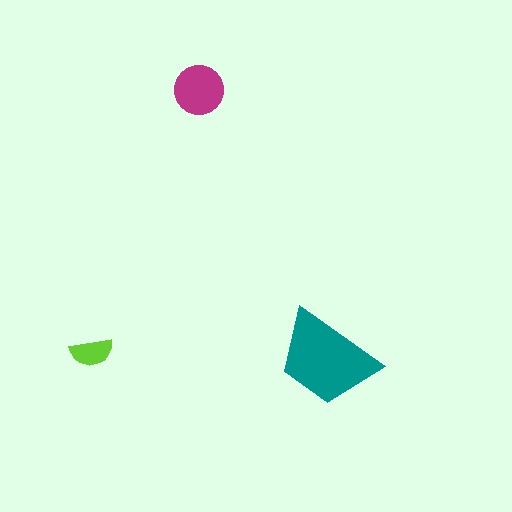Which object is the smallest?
The lime semicircle.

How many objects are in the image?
There are 3 objects in the image.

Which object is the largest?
The teal trapezoid.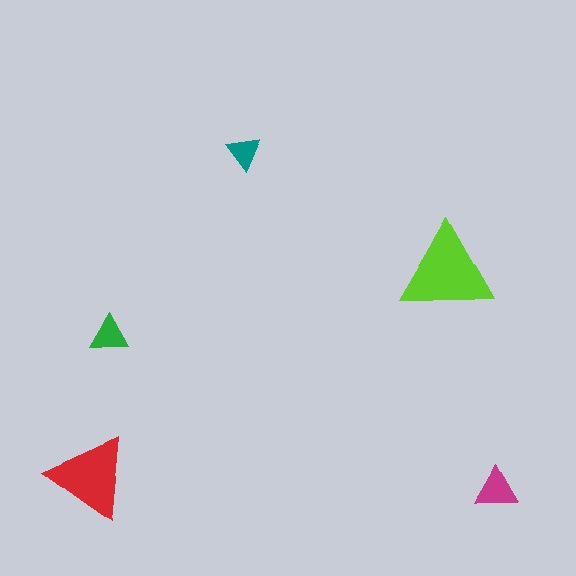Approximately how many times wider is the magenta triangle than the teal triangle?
About 1.5 times wider.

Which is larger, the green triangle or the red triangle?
The red one.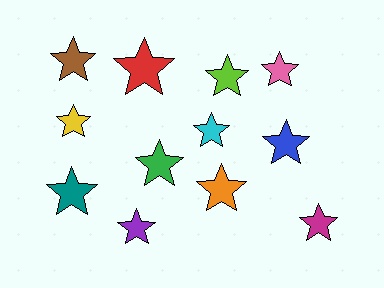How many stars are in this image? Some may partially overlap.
There are 12 stars.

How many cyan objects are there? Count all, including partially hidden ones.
There is 1 cyan object.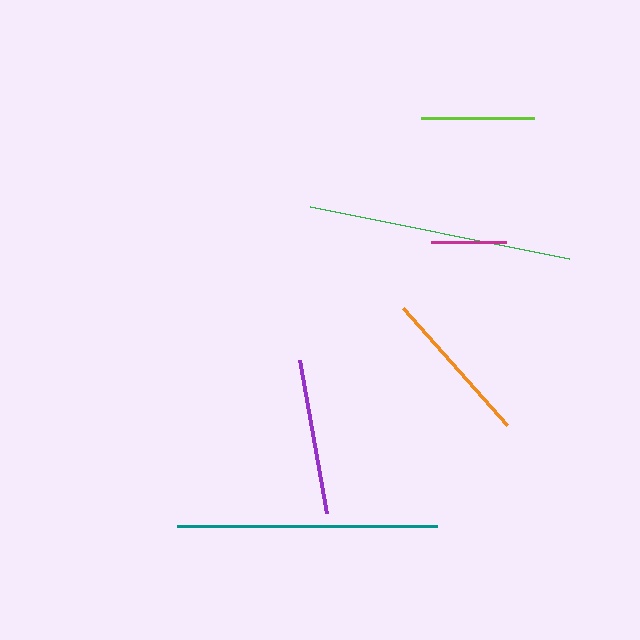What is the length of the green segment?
The green segment is approximately 264 pixels long.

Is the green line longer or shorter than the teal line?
The green line is longer than the teal line.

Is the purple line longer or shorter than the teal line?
The teal line is longer than the purple line.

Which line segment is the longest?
The green line is the longest at approximately 264 pixels.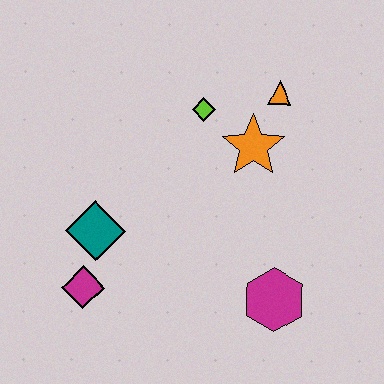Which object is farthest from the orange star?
The magenta diamond is farthest from the orange star.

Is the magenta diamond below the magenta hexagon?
No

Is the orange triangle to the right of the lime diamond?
Yes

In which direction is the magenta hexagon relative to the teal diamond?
The magenta hexagon is to the right of the teal diamond.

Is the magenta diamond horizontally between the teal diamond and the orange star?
No